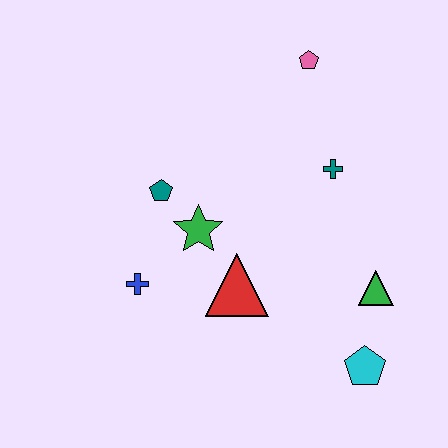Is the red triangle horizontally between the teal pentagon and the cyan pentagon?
Yes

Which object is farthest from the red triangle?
The pink pentagon is farthest from the red triangle.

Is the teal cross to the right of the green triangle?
No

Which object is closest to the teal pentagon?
The green star is closest to the teal pentagon.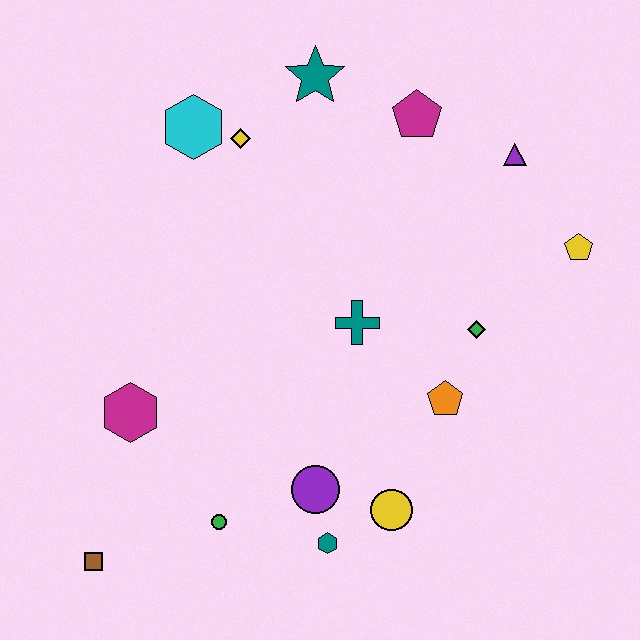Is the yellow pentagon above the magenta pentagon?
No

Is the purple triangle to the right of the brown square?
Yes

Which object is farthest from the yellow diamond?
The brown square is farthest from the yellow diamond.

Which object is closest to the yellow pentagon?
The purple triangle is closest to the yellow pentagon.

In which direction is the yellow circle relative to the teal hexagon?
The yellow circle is to the right of the teal hexagon.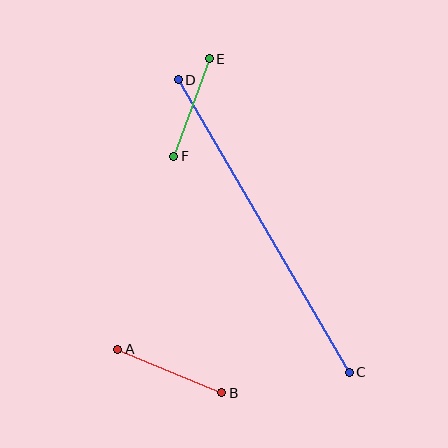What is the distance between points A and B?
The distance is approximately 113 pixels.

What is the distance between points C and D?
The distance is approximately 338 pixels.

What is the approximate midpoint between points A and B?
The midpoint is at approximately (170, 371) pixels.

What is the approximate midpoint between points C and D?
The midpoint is at approximately (264, 226) pixels.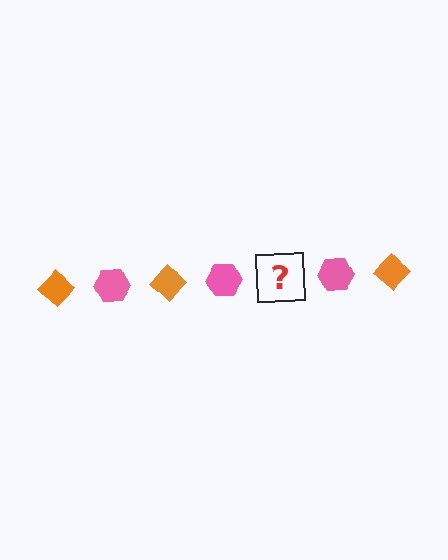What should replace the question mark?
The question mark should be replaced with an orange diamond.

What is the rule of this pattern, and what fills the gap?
The rule is that the pattern alternates between orange diamond and pink hexagon. The gap should be filled with an orange diamond.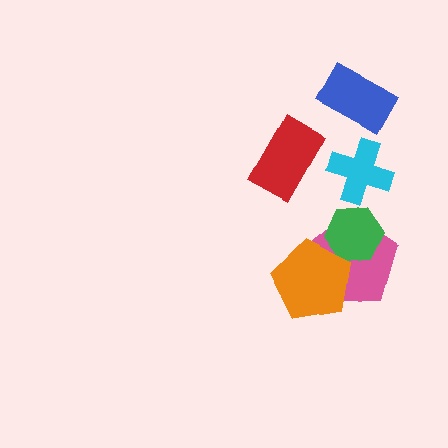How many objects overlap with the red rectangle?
0 objects overlap with the red rectangle.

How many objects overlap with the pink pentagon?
2 objects overlap with the pink pentagon.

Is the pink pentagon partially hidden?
Yes, it is partially covered by another shape.